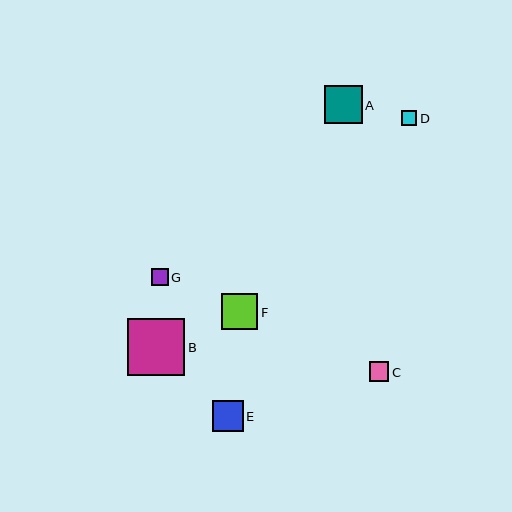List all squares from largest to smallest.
From largest to smallest: B, A, F, E, C, G, D.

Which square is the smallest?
Square D is the smallest with a size of approximately 15 pixels.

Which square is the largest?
Square B is the largest with a size of approximately 58 pixels.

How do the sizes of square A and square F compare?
Square A and square F are approximately the same size.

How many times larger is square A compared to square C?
Square A is approximately 1.9 times the size of square C.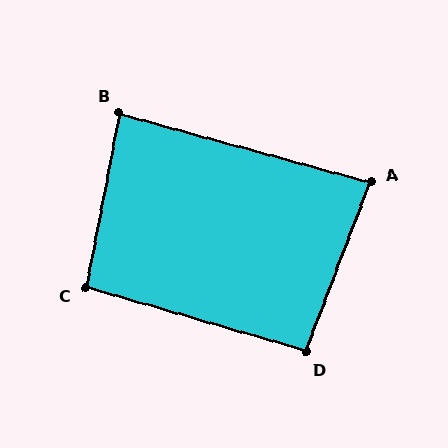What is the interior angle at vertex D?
Approximately 94 degrees (approximately right).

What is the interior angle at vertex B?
Approximately 86 degrees (approximately right).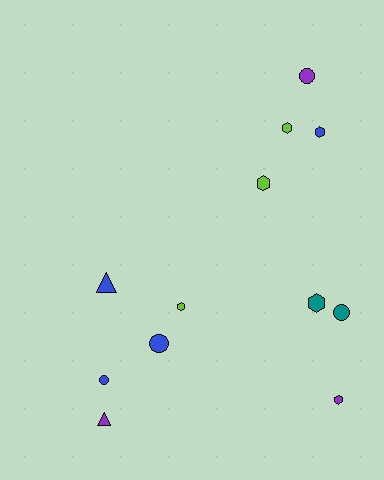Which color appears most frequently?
Blue, with 4 objects.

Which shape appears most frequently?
Hexagon, with 6 objects.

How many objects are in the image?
There are 12 objects.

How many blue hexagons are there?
There is 1 blue hexagon.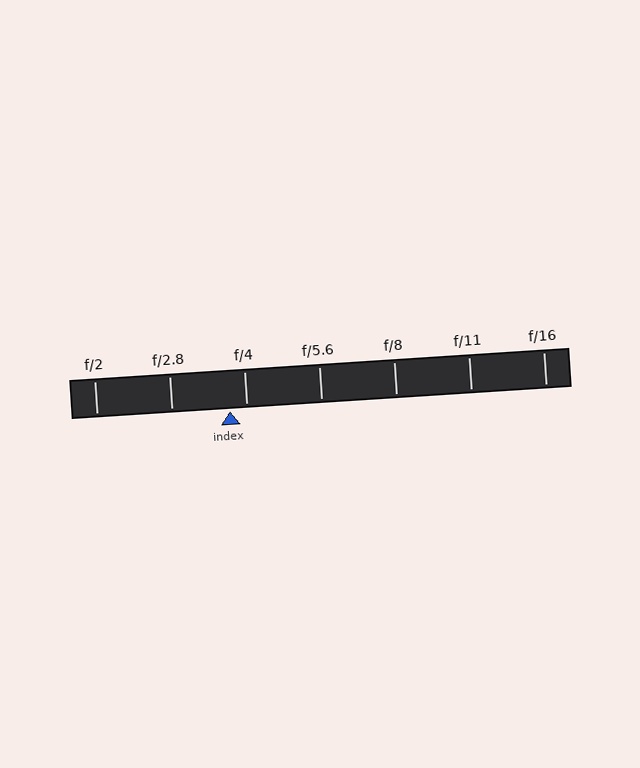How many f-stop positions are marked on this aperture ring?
There are 7 f-stop positions marked.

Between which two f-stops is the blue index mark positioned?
The index mark is between f/2.8 and f/4.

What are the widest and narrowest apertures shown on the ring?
The widest aperture shown is f/2 and the narrowest is f/16.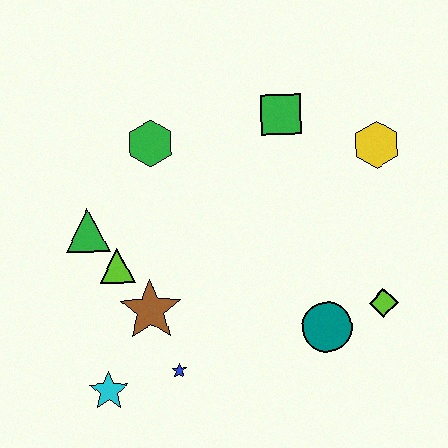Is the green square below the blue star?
No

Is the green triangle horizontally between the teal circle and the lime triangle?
No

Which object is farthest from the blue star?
The yellow hexagon is farthest from the blue star.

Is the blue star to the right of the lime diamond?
No